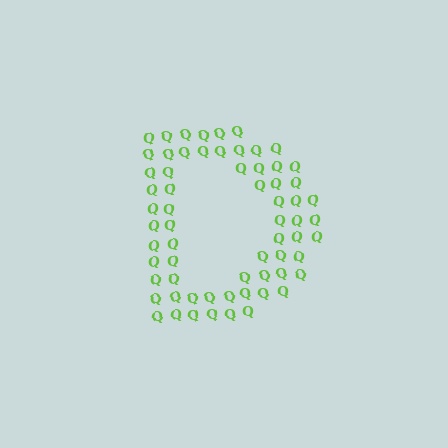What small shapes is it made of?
It is made of small letter Q's.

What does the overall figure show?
The overall figure shows the letter D.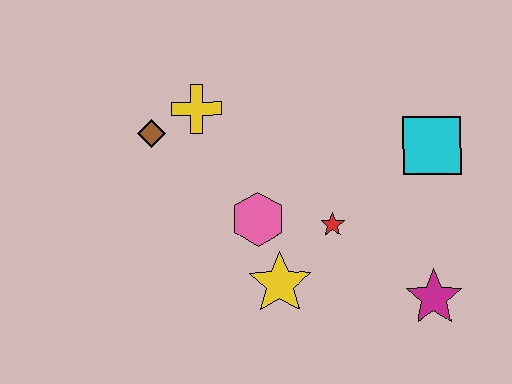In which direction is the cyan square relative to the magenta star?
The cyan square is above the magenta star.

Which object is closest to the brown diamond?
The yellow cross is closest to the brown diamond.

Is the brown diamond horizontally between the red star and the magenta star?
No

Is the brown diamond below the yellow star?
No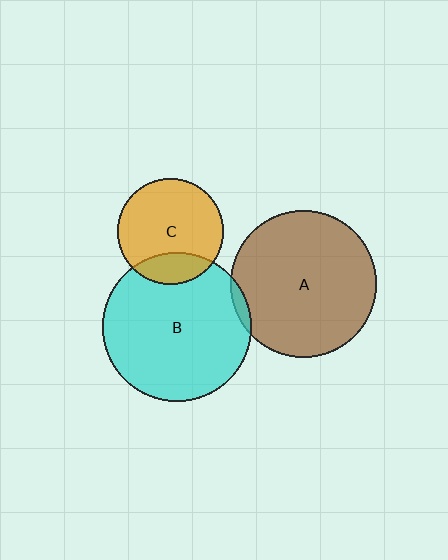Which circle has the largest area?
Circle B (cyan).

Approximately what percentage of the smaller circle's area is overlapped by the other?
Approximately 5%.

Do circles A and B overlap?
Yes.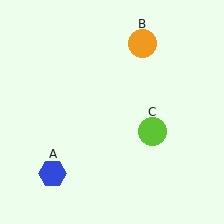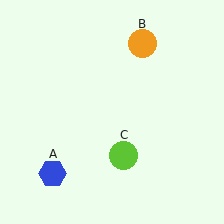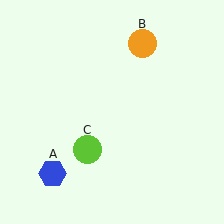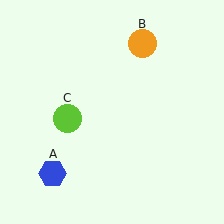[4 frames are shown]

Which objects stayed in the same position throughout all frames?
Blue hexagon (object A) and orange circle (object B) remained stationary.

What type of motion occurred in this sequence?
The lime circle (object C) rotated clockwise around the center of the scene.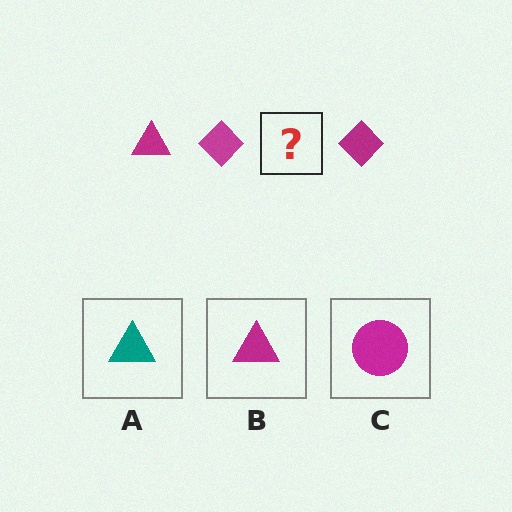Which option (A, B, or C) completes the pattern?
B.